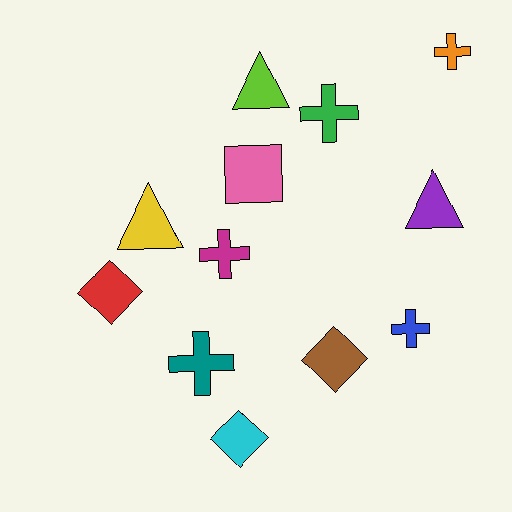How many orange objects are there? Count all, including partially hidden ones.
There is 1 orange object.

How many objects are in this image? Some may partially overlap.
There are 12 objects.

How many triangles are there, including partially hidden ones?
There are 3 triangles.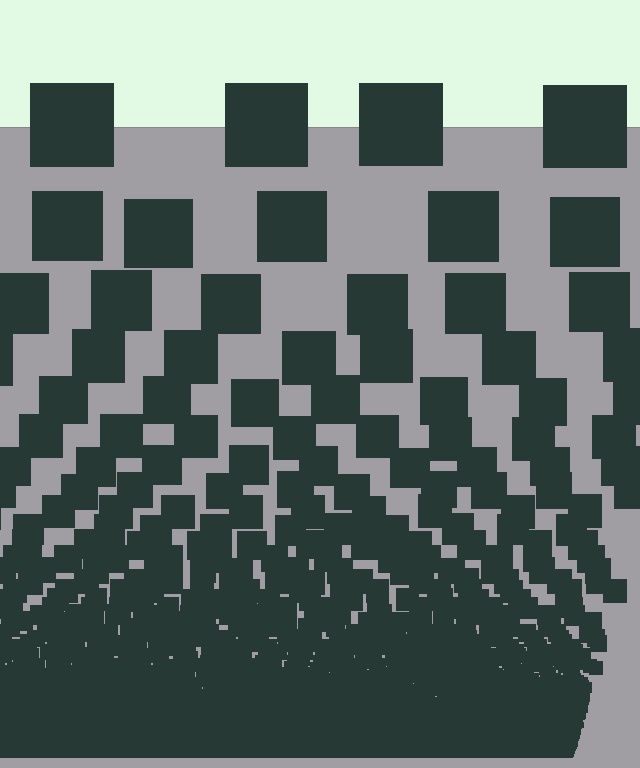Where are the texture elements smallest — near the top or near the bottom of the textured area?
Near the bottom.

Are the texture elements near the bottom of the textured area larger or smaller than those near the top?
Smaller. The gradient is inverted — elements near the bottom are smaller and denser.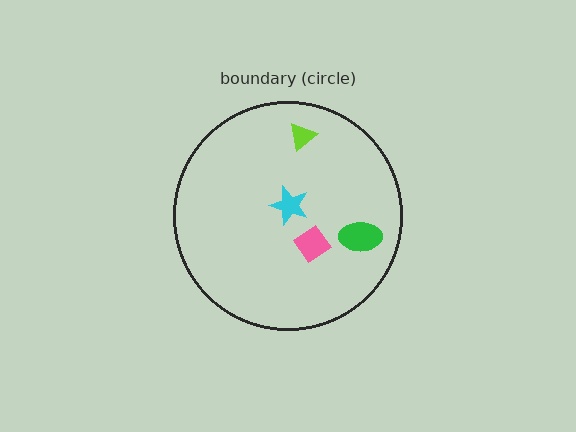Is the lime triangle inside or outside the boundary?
Inside.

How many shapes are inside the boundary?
4 inside, 0 outside.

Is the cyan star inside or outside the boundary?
Inside.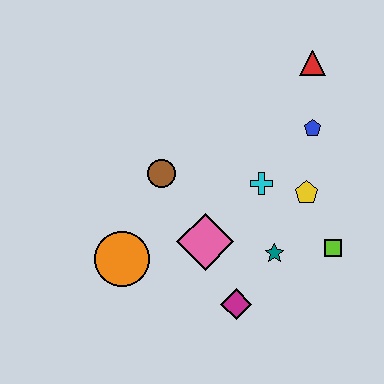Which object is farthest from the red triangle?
The orange circle is farthest from the red triangle.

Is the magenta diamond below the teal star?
Yes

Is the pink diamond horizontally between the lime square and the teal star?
No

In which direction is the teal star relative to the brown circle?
The teal star is to the right of the brown circle.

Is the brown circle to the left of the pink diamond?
Yes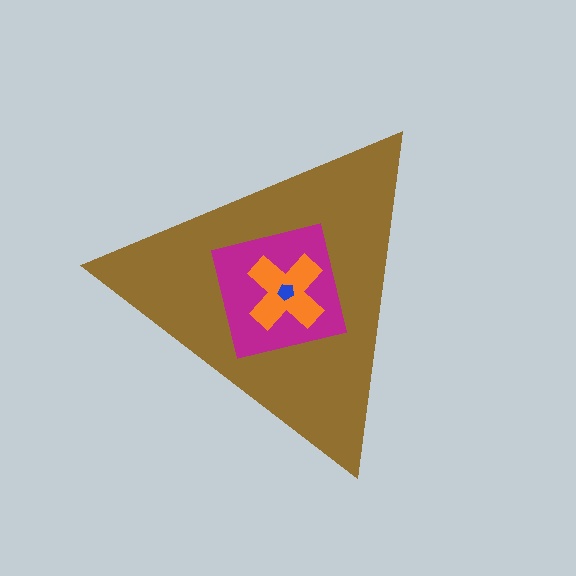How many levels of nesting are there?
4.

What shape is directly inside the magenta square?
The orange cross.